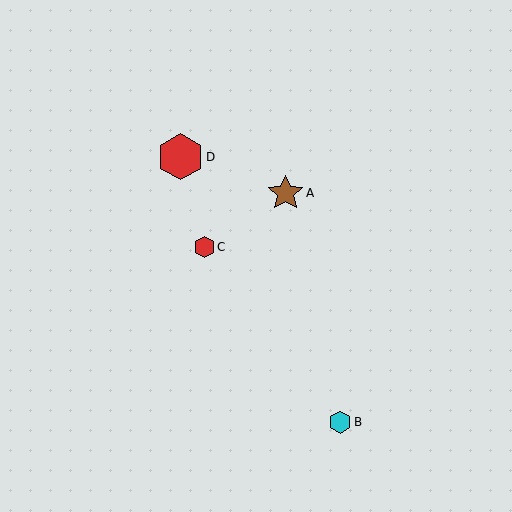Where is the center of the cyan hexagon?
The center of the cyan hexagon is at (340, 422).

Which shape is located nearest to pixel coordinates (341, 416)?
The cyan hexagon (labeled B) at (340, 422) is nearest to that location.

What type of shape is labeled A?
Shape A is a brown star.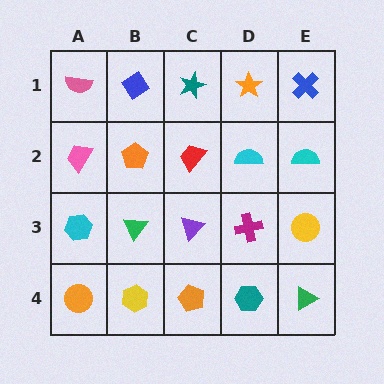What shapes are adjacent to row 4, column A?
A cyan hexagon (row 3, column A), a yellow hexagon (row 4, column B).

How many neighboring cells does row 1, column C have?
3.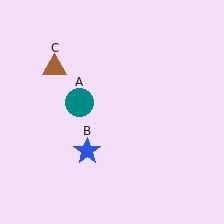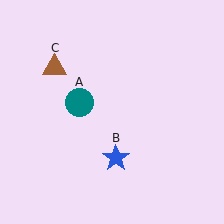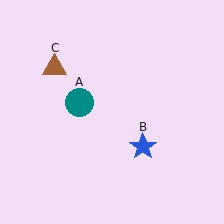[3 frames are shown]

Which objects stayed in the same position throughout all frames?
Teal circle (object A) and brown triangle (object C) remained stationary.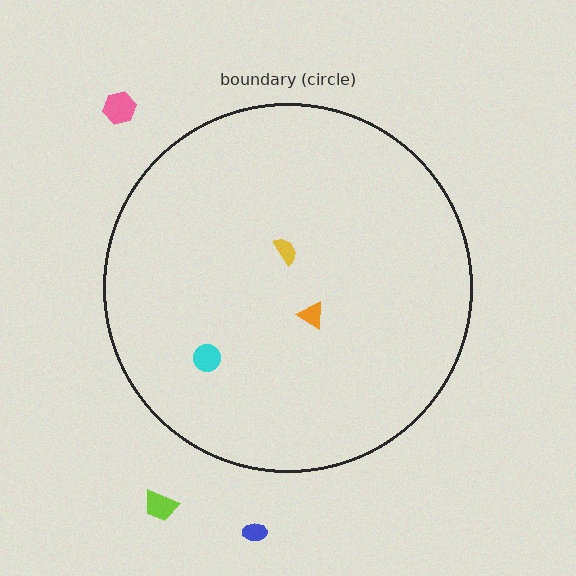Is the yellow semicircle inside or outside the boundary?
Inside.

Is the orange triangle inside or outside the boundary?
Inside.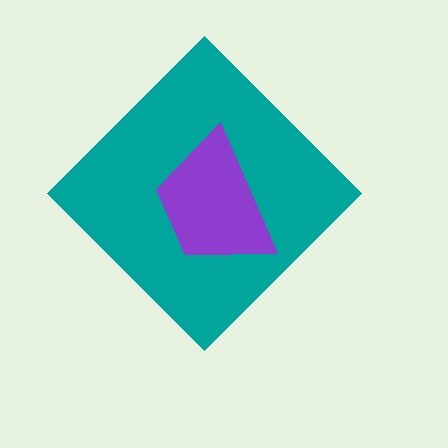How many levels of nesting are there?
2.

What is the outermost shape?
The teal diamond.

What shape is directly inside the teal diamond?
The purple trapezoid.